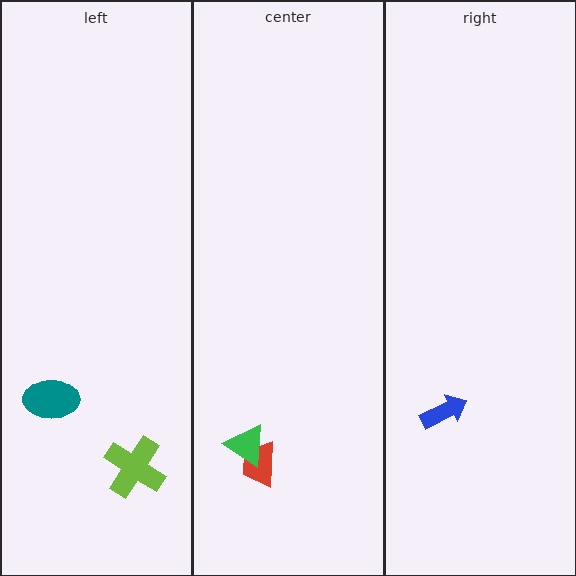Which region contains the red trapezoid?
The center region.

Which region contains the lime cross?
The left region.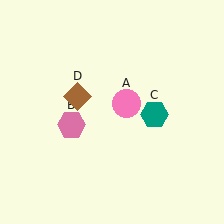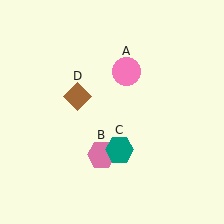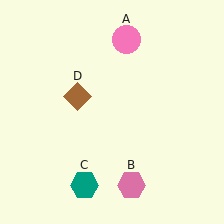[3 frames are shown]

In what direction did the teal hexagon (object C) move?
The teal hexagon (object C) moved down and to the left.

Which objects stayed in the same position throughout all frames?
Brown diamond (object D) remained stationary.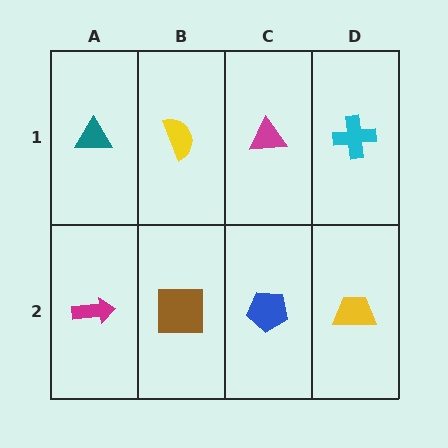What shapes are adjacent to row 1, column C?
A blue pentagon (row 2, column C), a yellow semicircle (row 1, column B), a cyan cross (row 1, column D).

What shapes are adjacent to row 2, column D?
A cyan cross (row 1, column D), a blue pentagon (row 2, column C).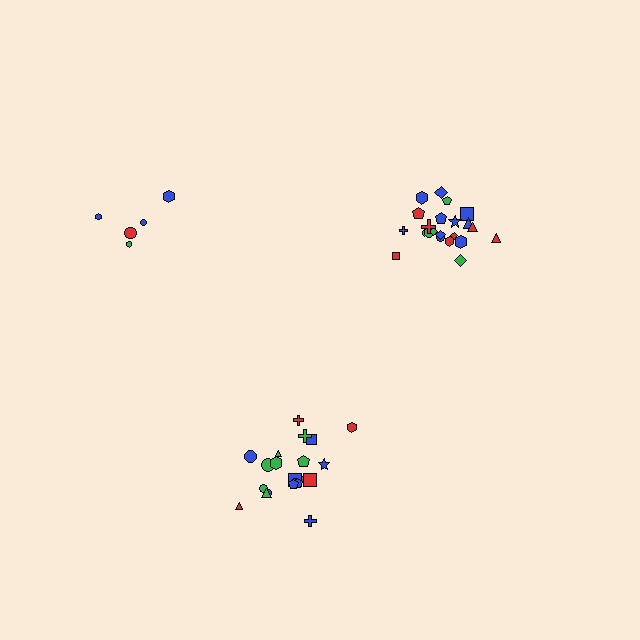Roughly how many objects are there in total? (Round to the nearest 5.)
Roughly 50 objects in total.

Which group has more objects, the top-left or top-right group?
The top-right group.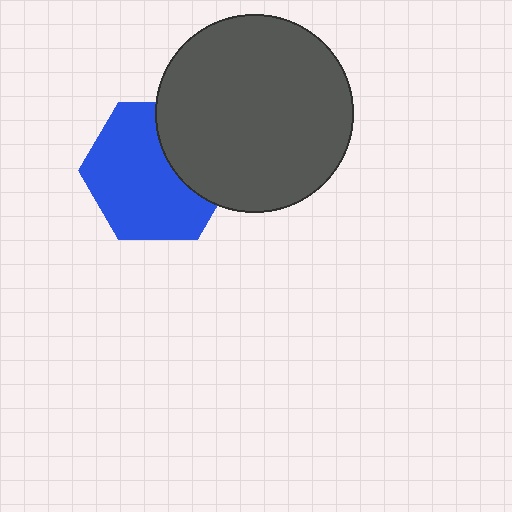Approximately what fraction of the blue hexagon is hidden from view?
Roughly 32% of the blue hexagon is hidden behind the dark gray circle.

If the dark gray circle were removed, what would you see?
You would see the complete blue hexagon.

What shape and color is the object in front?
The object in front is a dark gray circle.